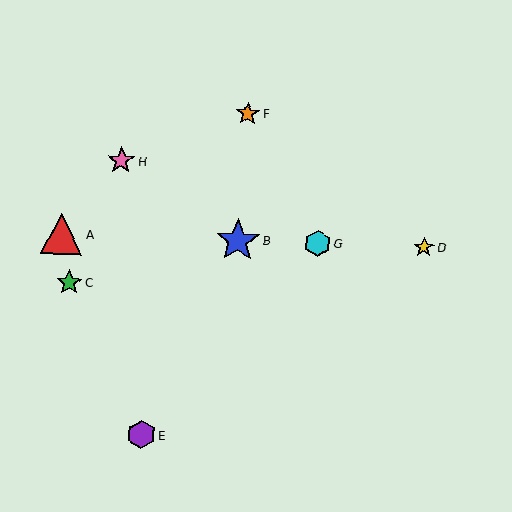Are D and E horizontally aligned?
No, D is at y≈247 and E is at y≈435.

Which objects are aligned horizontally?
Objects A, B, D, G are aligned horizontally.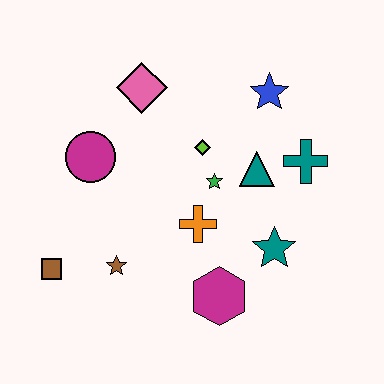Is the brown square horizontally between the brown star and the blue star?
No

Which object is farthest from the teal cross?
The brown square is farthest from the teal cross.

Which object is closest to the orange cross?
The green star is closest to the orange cross.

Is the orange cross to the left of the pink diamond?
No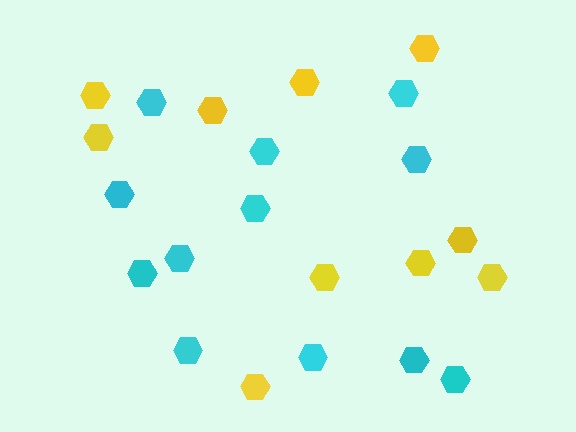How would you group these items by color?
There are 2 groups: one group of cyan hexagons (12) and one group of yellow hexagons (10).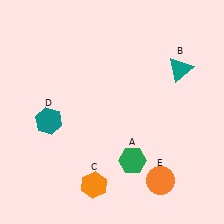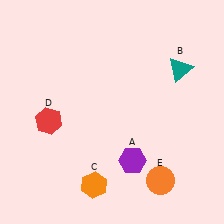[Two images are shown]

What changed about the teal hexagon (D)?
In Image 1, D is teal. In Image 2, it changed to red.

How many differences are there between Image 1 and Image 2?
There are 2 differences between the two images.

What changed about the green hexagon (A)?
In Image 1, A is green. In Image 2, it changed to purple.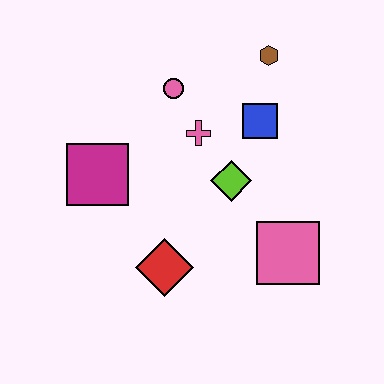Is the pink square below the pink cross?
Yes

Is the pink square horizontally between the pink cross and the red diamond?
No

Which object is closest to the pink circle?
The pink cross is closest to the pink circle.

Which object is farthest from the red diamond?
The brown hexagon is farthest from the red diamond.